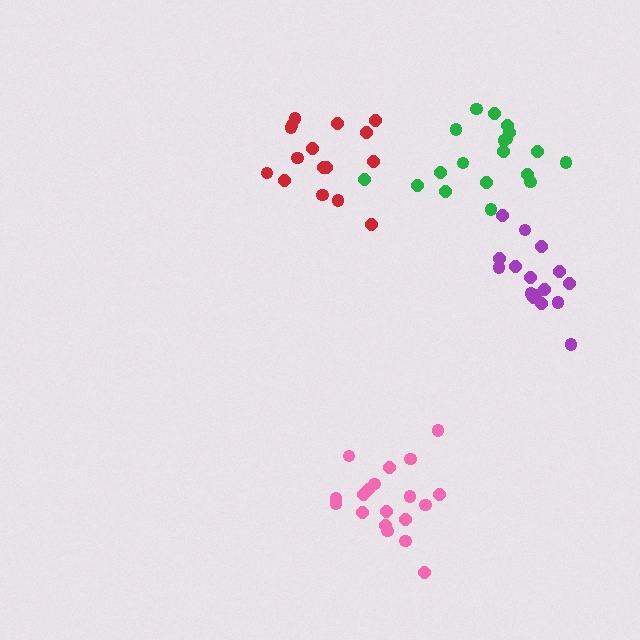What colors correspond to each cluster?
The clusters are colored: green, pink, purple, red.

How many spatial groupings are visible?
There are 4 spatial groupings.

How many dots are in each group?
Group 1: 19 dots, Group 2: 19 dots, Group 3: 16 dots, Group 4: 16 dots (70 total).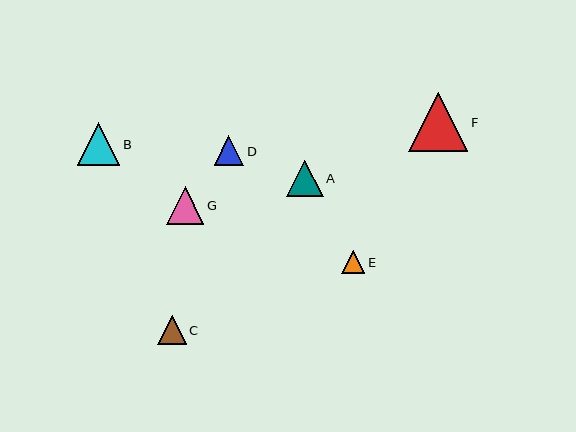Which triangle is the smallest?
Triangle E is the smallest with a size of approximately 23 pixels.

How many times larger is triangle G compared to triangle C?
Triangle G is approximately 1.3 times the size of triangle C.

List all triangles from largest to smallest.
From largest to smallest: F, B, G, A, D, C, E.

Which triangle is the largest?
Triangle F is the largest with a size of approximately 59 pixels.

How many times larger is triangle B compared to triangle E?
Triangle B is approximately 1.9 times the size of triangle E.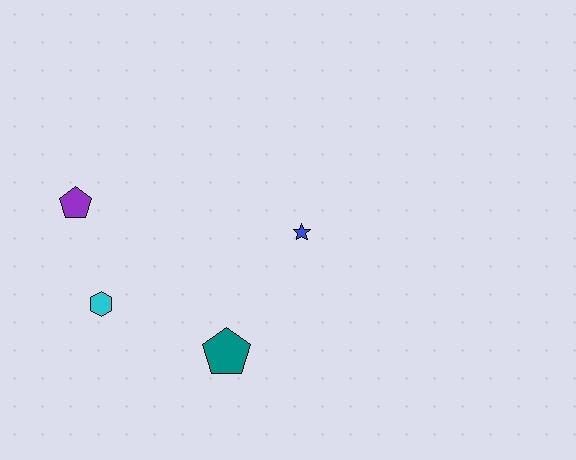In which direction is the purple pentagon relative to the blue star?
The purple pentagon is to the left of the blue star.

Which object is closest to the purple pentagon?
The cyan hexagon is closest to the purple pentagon.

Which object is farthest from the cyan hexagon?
The blue star is farthest from the cyan hexagon.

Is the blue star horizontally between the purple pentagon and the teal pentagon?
No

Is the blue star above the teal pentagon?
Yes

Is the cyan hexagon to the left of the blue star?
Yes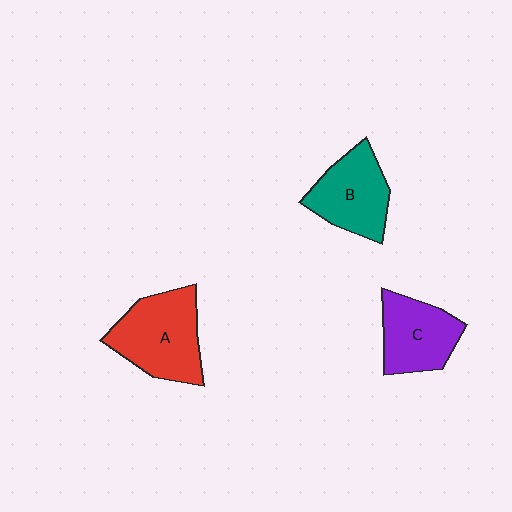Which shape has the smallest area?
Shape C (purple).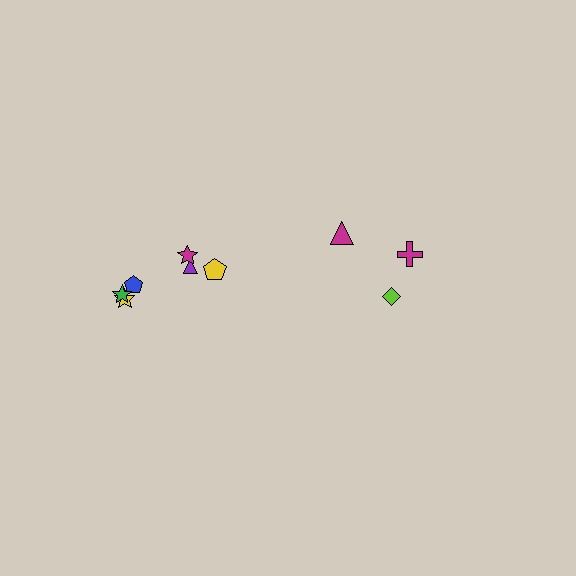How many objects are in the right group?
There are 3 objects.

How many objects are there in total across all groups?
There are 9 objects.